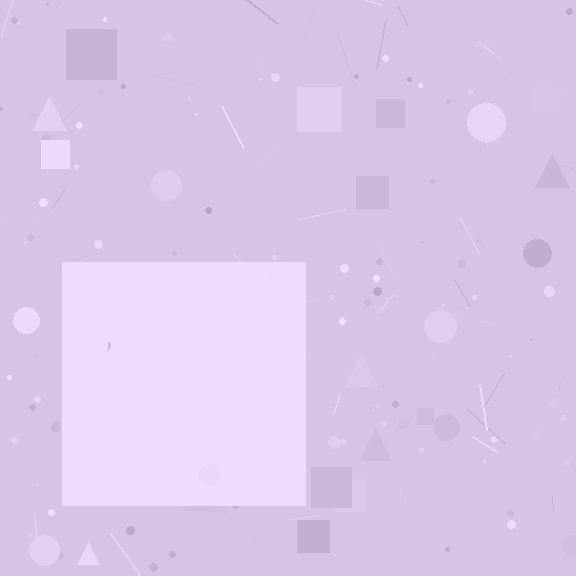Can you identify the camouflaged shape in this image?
The camouflaged shape is a square.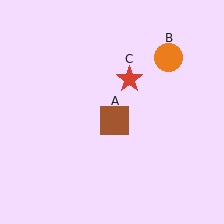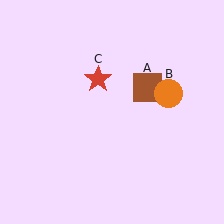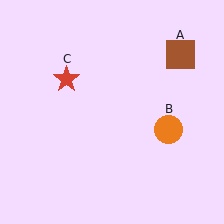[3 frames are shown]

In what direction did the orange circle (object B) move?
The orange circle (object B) moved down.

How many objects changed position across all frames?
3 objects changed position: brown square (object A), orange circle (object B), red star (object C).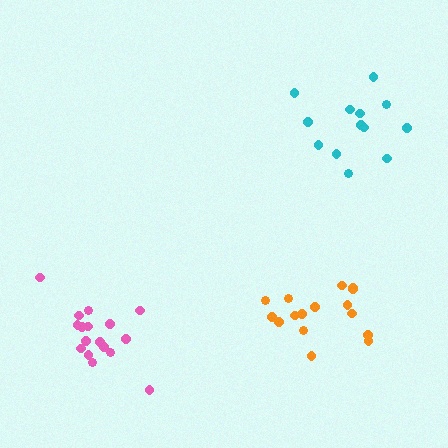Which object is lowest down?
The pink cluster is bottommost.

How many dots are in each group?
Group 1: 16 dots, Group 2: 17 dots, Group 3: 13 dots (46 total).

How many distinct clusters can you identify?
There are 3 distinct clusters.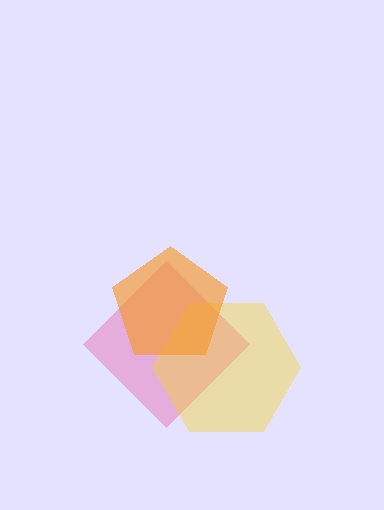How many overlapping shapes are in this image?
There are 3 overlapping shapes in the image.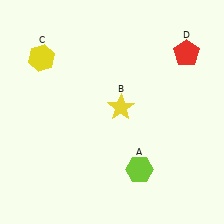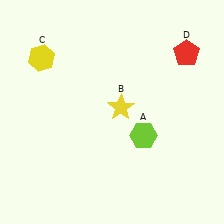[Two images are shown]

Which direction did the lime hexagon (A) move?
The lime hexagon (A) moved up.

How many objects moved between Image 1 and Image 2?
1 object moved between the two images.